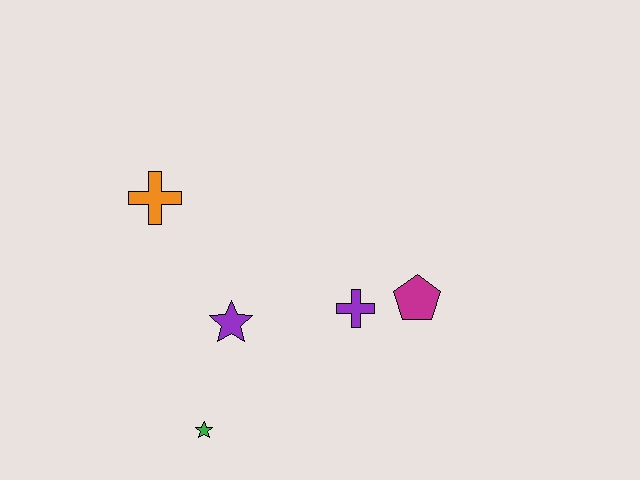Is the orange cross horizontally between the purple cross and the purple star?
No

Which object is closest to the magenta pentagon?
The purple cross is closest to the magenta pentagon.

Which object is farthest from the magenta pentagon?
The orange cross is farthest from the magenta pentagon.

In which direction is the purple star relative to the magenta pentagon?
The purple star is to the left of the magenta pentagon.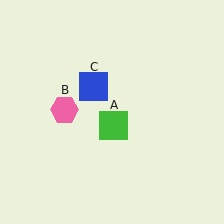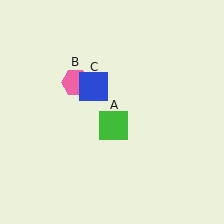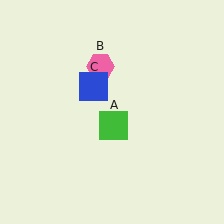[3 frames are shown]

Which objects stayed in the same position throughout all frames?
Green square (object A) and blue square (object C) remained stationary.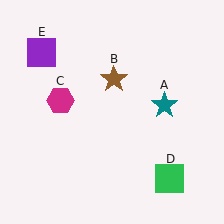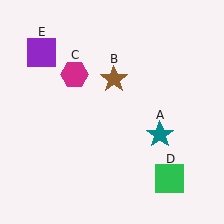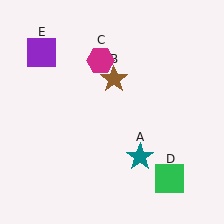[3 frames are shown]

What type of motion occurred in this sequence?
The teal star (object A), magenta hexagon (object C) rotated clockwise around the center of the scene.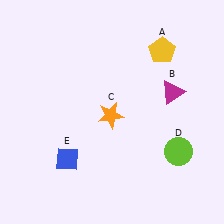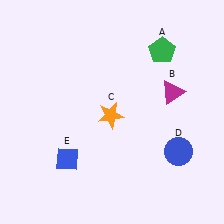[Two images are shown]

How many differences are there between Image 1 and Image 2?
There are 2 differences between the two images.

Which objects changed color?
A changed from yellow to green. D changed from lime to blue.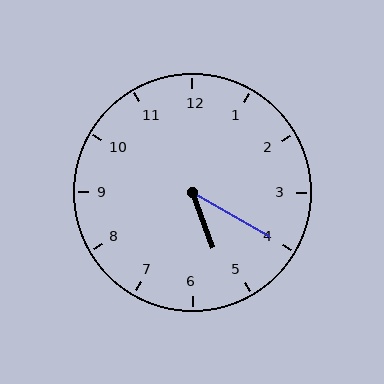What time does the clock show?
5:20.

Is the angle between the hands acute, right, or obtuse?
It is acute.